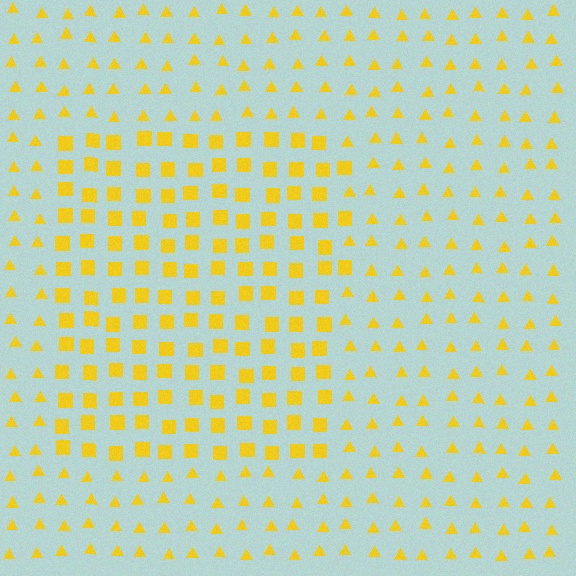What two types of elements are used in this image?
The image uses squares inside the rectangle region and triangles outside it.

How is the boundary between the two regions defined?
The boundary is defined by a change in element shape: squares inside vs. triangles outside. All elements share the same color and spacing.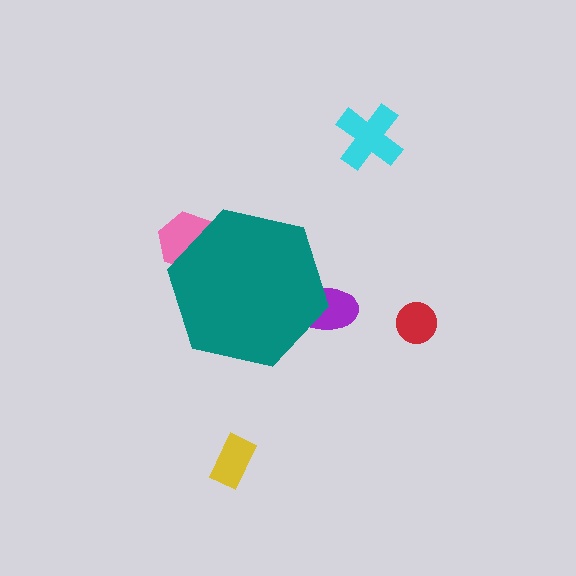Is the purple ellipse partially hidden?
Yes, the purple ellipse is partially hidden behind the teal hexagon.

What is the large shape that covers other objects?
A teal hexagon.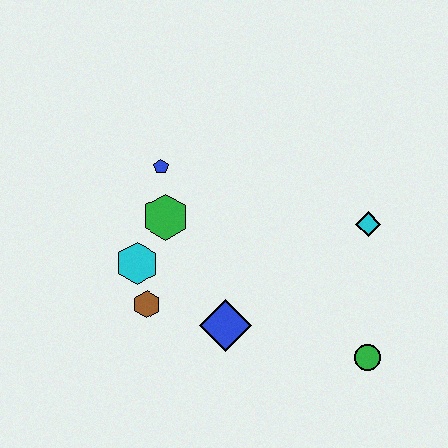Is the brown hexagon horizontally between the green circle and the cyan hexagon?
Yes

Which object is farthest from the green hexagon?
The green circle is farthest from the green hexagon.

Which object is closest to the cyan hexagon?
The brown hexagon is closest to the cyan hexagon.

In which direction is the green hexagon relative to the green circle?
The green hexagon is to the left of the green circle.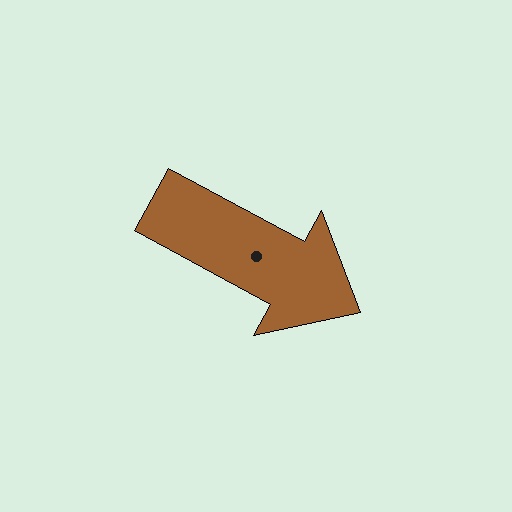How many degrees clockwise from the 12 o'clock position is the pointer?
Approximately 119 degrees.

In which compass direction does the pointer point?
Southeast.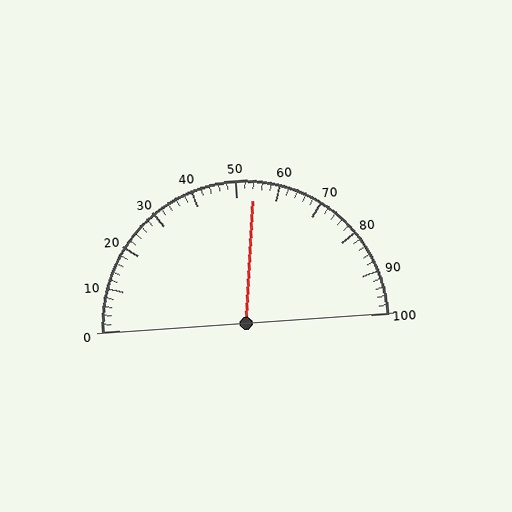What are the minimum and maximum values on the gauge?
The gauge ranges from 0 to 100.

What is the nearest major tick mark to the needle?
The nearest major tick mark is 50.